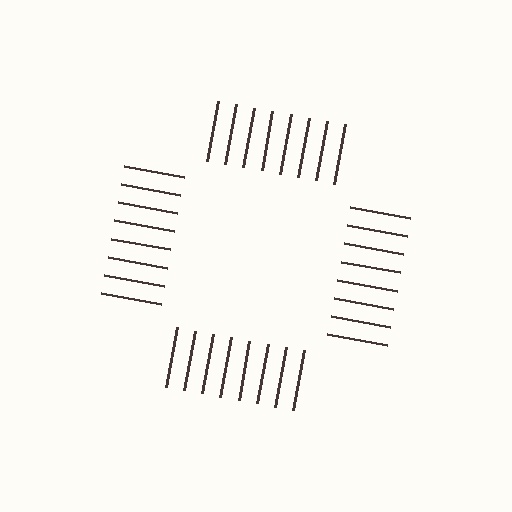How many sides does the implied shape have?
4 sides — the line-ends trace a square.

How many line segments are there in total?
32 — 8 along each of the 4 edges.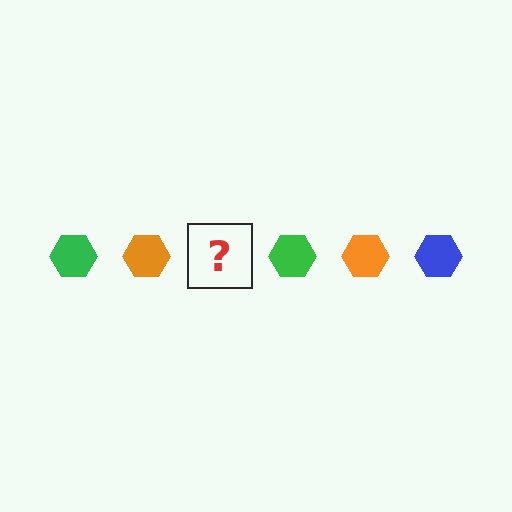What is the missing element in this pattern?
The missing element is a blue hexagon.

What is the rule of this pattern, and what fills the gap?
The rule is that the pattern cycles through green, orange, blue hexagons. The gap should be filled with a blue hexagon.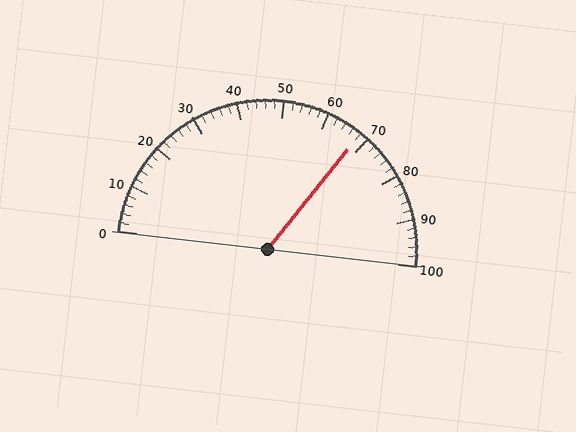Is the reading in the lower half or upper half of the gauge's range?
The reading is in the upper half of the range (0 to 100).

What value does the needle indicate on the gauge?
The needle indicates approximately 68.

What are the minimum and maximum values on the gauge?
The gauge ranges from 0 to 100.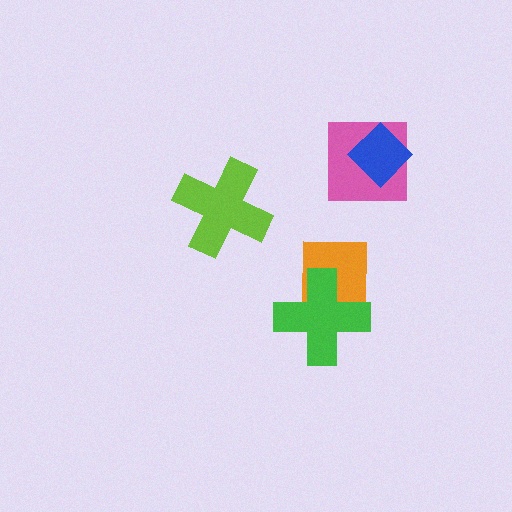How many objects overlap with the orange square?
1 object overlaps with the orange square.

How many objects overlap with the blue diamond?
1 object overlaps with the blue diamond.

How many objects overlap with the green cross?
1 object overlaps with the green cross.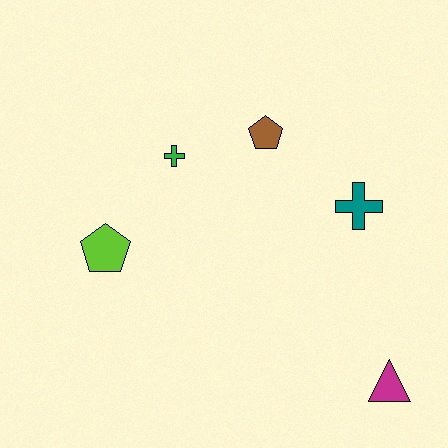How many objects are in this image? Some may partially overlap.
There are 5 objects.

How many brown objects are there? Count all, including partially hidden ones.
There is 1 brown object.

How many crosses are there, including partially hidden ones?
There are 2 crosses.